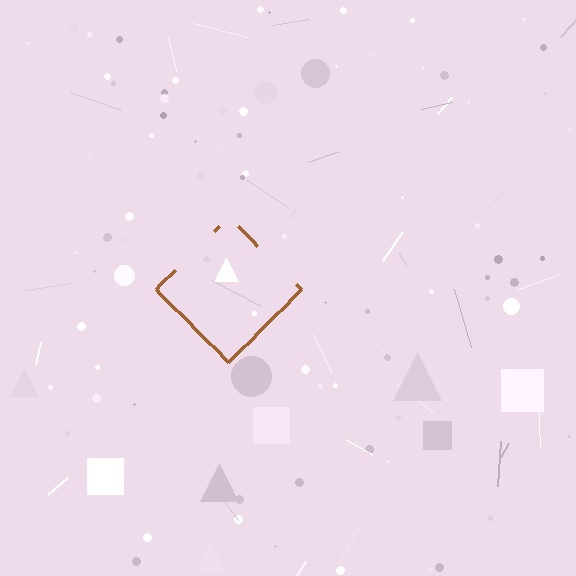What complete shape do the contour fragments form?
The contour fragments form a diamond.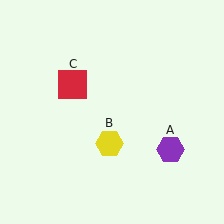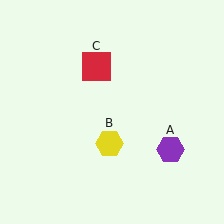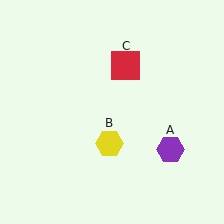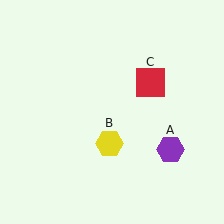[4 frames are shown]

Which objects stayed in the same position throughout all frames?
Purple hexagon (object A) and yellow hexagon (object B) remained stationary.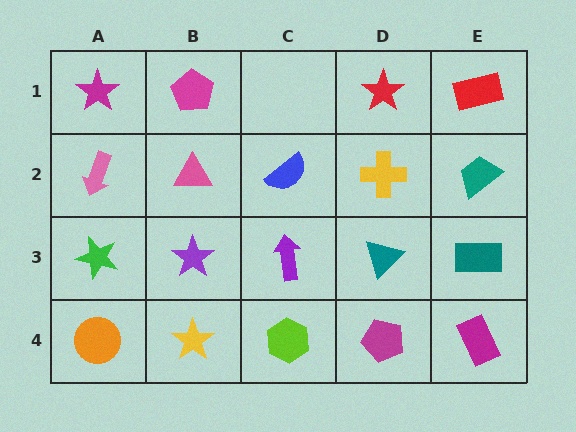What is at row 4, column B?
A yellow star.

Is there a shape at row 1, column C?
No, that cell is empty.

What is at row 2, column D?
A yellow cross.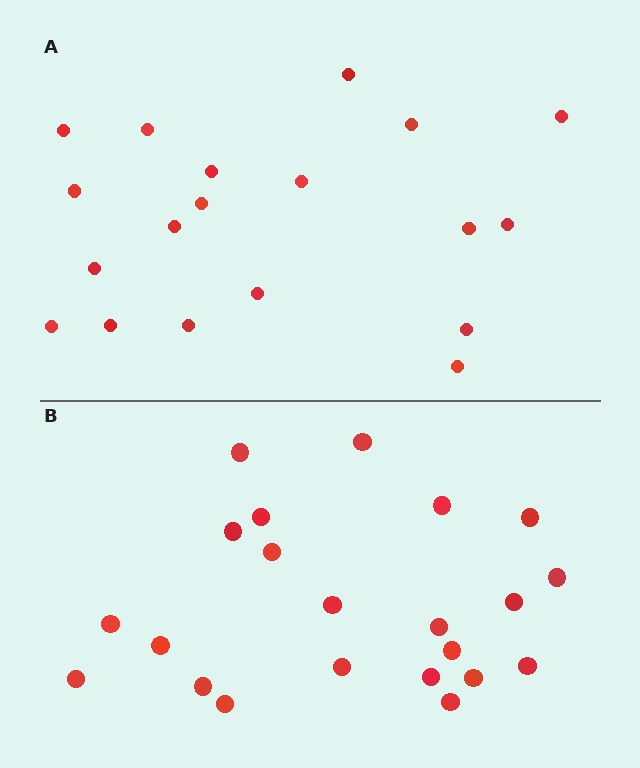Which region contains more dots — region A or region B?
Region B (the bottom region) has more dots.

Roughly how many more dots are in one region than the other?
Region B has just a few more — roughly 2 or 3 more dots than region A.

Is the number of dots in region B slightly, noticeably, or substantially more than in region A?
Region B has only slightly more — the two regions are fairly close. The ratio is roughly 1.2 to 1.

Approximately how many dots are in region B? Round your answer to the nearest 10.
About 20 dots. (The exact count is 22, which rounds to 20.)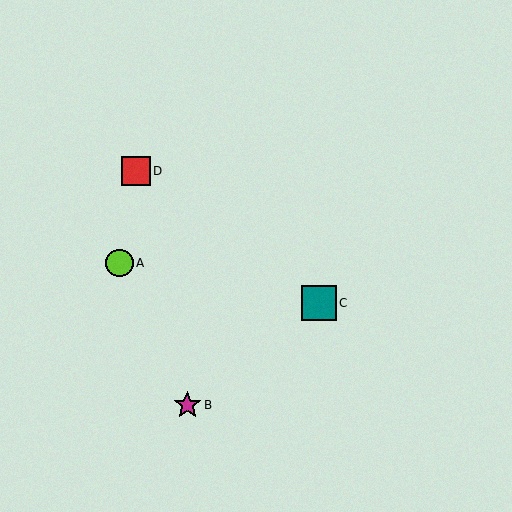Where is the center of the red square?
The center of the red square is at (136, 171).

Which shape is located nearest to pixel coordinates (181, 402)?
The magenta star (labeled B) at (187, 405) is nearest to that location.